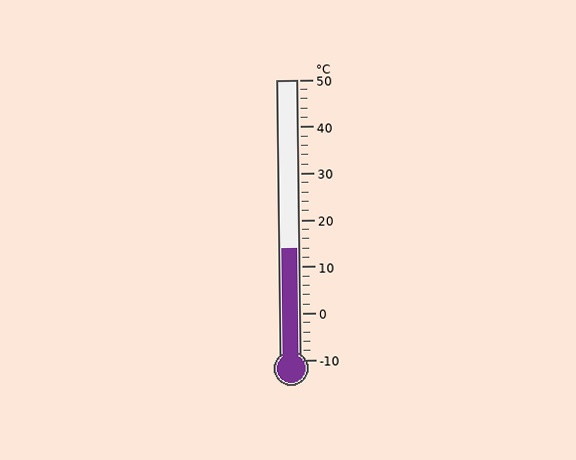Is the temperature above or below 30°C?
The temperature is below 30°C.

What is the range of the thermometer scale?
The thermometer scale ranges from -10°C to 50°C.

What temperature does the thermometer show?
The thermometer shows approximately 14°C.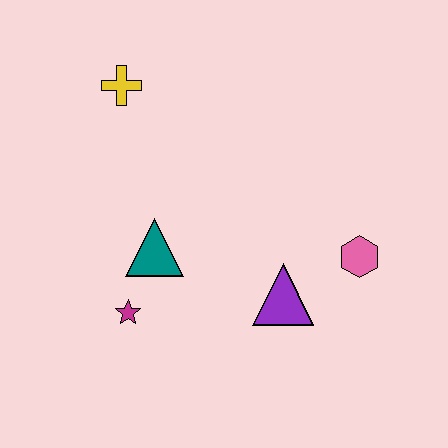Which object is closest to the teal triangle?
The magenta star is closest to the teal triangle.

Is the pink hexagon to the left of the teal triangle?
No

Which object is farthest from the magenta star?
The pink hexagon is farthest from the magenta star.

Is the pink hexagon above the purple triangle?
Yes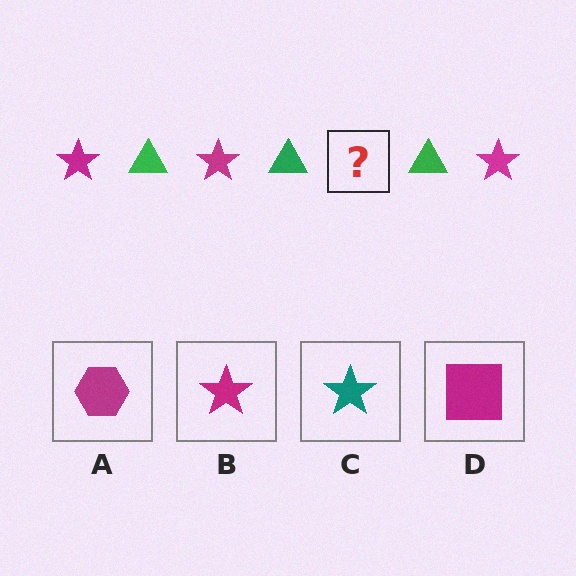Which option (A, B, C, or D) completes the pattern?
B.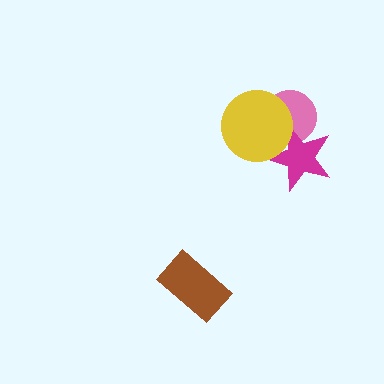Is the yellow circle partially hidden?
No, no other shape covers it.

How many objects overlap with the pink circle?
2 objects overlap with the pink circle.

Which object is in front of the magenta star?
The yellow circle is in front of the magenta star.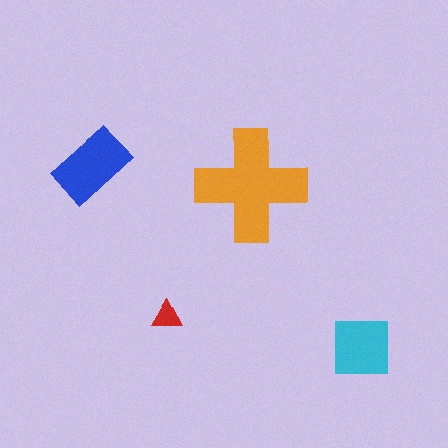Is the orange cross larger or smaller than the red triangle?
Larger.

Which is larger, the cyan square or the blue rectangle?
The blue rectangle.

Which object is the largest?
The orange cross.